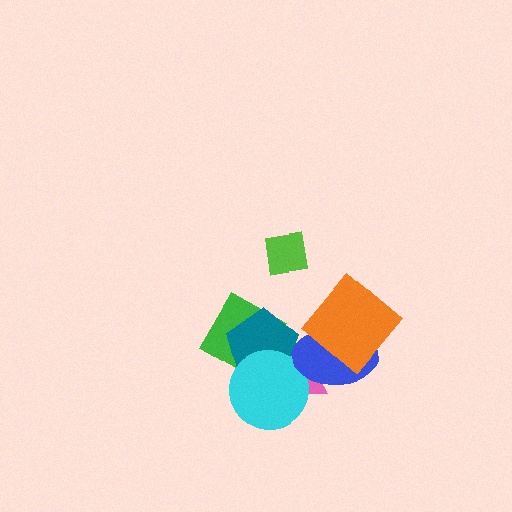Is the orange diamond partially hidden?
No, no other shape covers it.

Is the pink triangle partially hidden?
Yes, it is partially covered by another shape.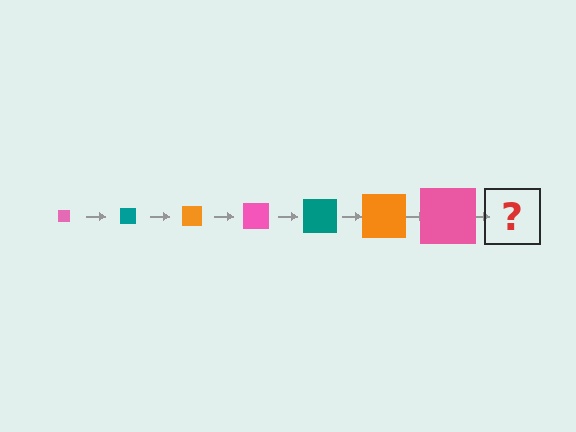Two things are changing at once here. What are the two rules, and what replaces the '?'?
The two rules are that the square grows larger each step and the color cycles through pink, teal, and orange. The '?' should be a teal square, larger than the previous one.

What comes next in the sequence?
The next element should be a teal square, larger than the previous one.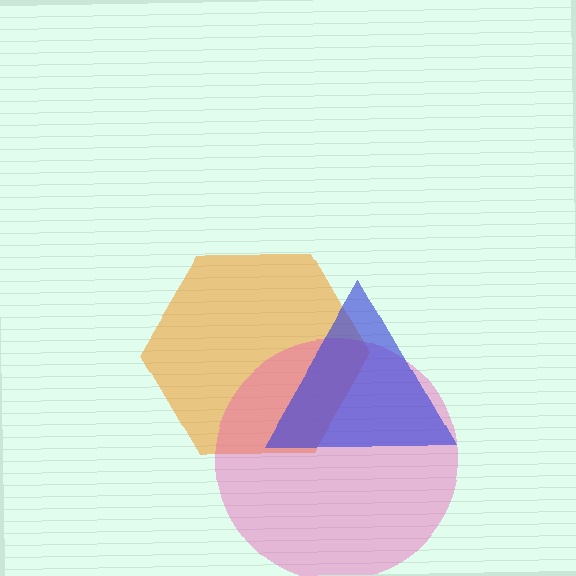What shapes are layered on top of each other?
The layered shapes are: an orange hexagon, a pink circle, a blue triangle.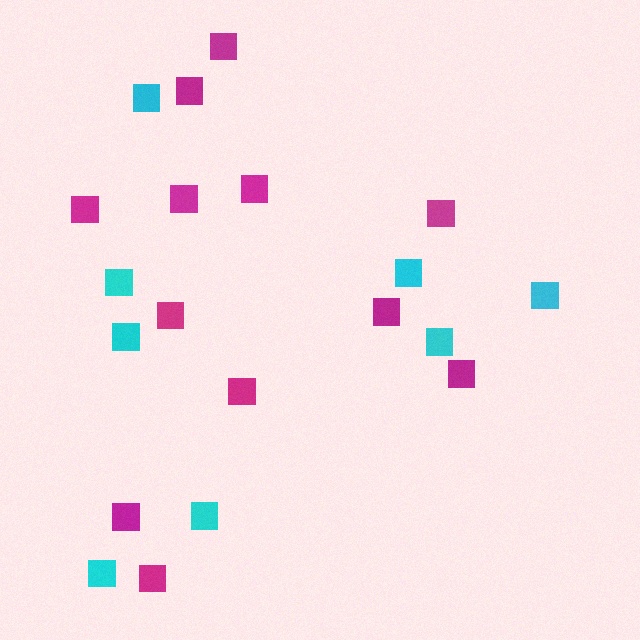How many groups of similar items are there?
There are 2 groups: one group of magenta squares (12) and one group of cyan squares (8).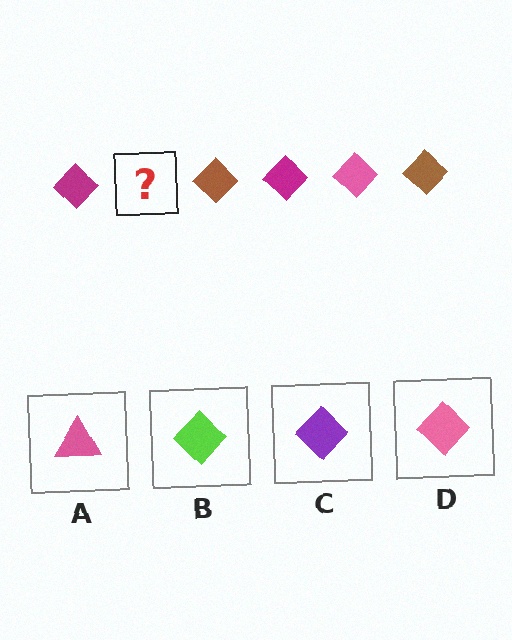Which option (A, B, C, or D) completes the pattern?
D.